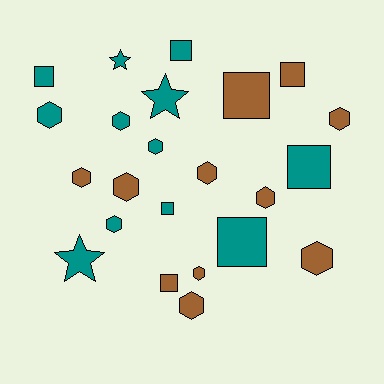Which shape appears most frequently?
Hexagon, with 12 objects.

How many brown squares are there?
There are 3 brown squares.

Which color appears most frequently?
Teal, with 12 objects.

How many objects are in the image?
There are 23 objects.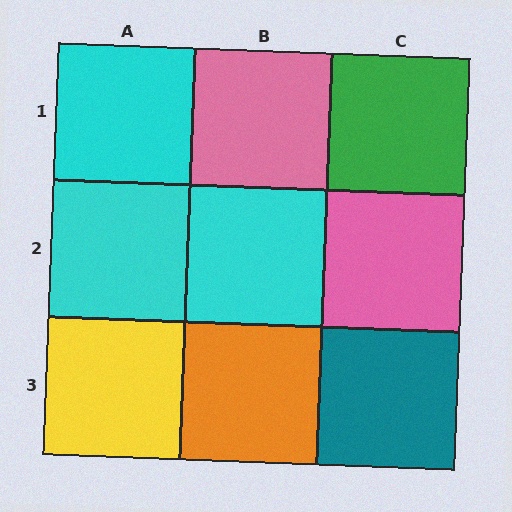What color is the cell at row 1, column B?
Pink.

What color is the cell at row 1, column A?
Cyan.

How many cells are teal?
1 cell is teal.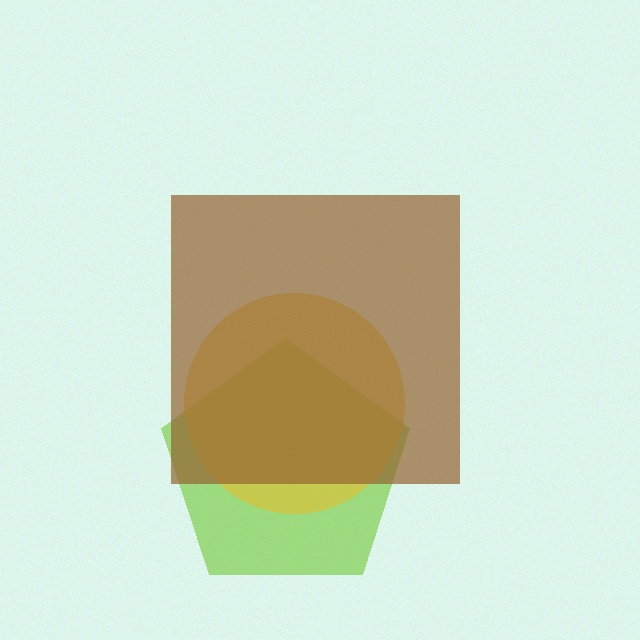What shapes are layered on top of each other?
The layered shapes are: a lime pentagon, a yellow circle, a brown square.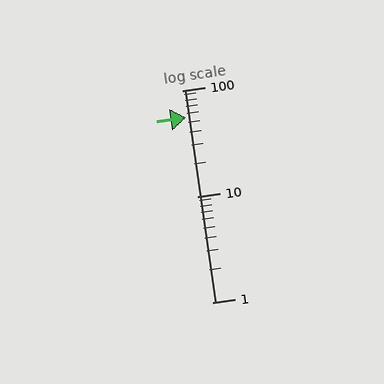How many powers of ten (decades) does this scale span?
The scale spans 2 decades, from 1 to 100.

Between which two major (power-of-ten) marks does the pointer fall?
The pointer is between 10 and 100.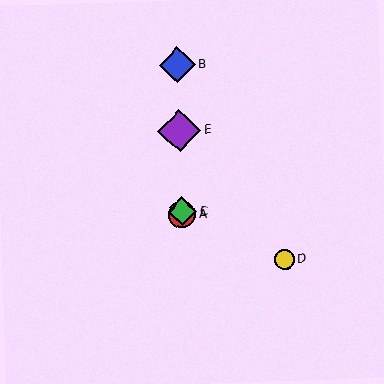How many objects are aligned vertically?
4 objects (A, B, C, E) are aligned vertically.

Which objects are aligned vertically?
Objects A, B, C, E are aligned vertically.